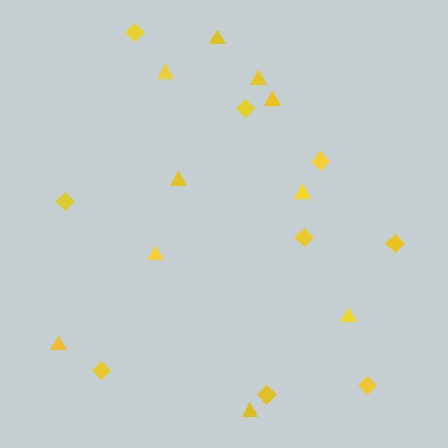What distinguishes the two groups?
There are 2 groups: one group of triangles (10) and one group of diamonds (9).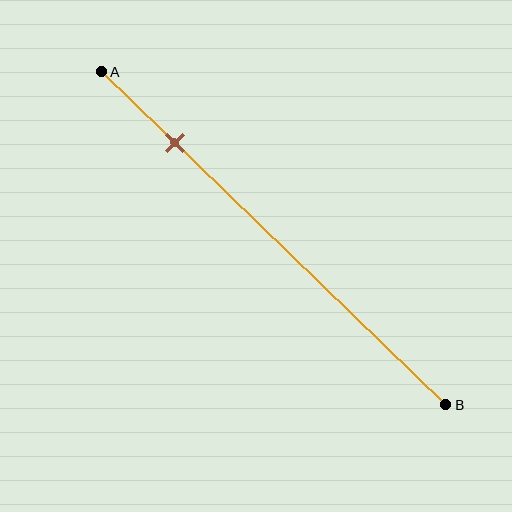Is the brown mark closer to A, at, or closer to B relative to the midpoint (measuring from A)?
The brown mark is closer to point A than the midpoint of segment AB.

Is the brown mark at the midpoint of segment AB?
No, the mark is at about 20% from A, not at the 50% midpoint.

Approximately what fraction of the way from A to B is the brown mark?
The brown mark is approximately 20% of the way from A to B.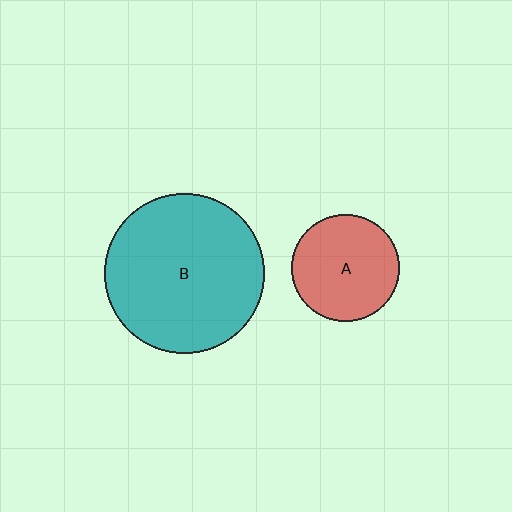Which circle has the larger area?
Circle B (teal).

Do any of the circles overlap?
No, none of the circles overlap.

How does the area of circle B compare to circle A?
Approximately 2.2 times.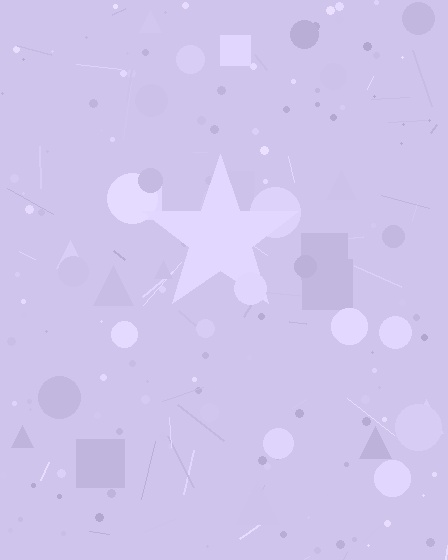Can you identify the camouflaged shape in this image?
The camouflaged shape is a star.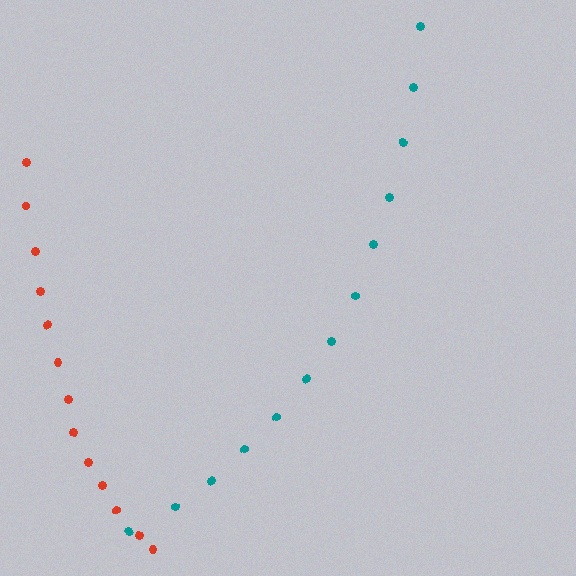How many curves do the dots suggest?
There are 2 distinct paths.